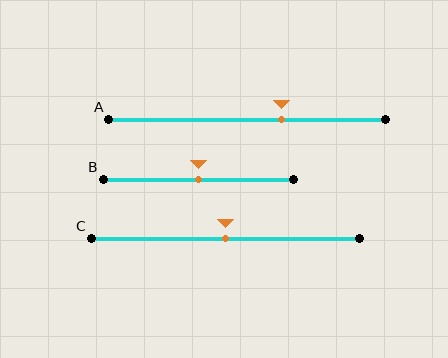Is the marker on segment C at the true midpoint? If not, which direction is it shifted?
Yes, the marker on segment C is at the true midpoint.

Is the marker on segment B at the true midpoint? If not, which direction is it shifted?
Yes, the marker on segment B is at the true midpoint.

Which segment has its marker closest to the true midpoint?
Segment B has its marker closest to the true midpoint.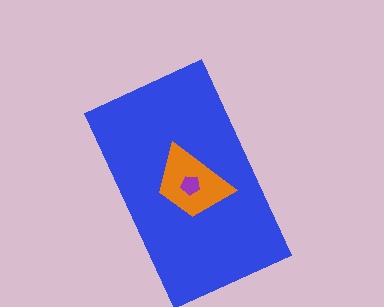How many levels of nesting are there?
3.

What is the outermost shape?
The blue rectangle.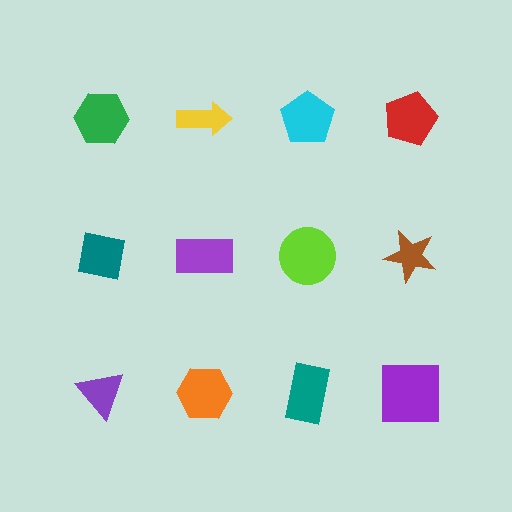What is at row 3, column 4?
A purple square.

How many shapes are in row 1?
4 shapes.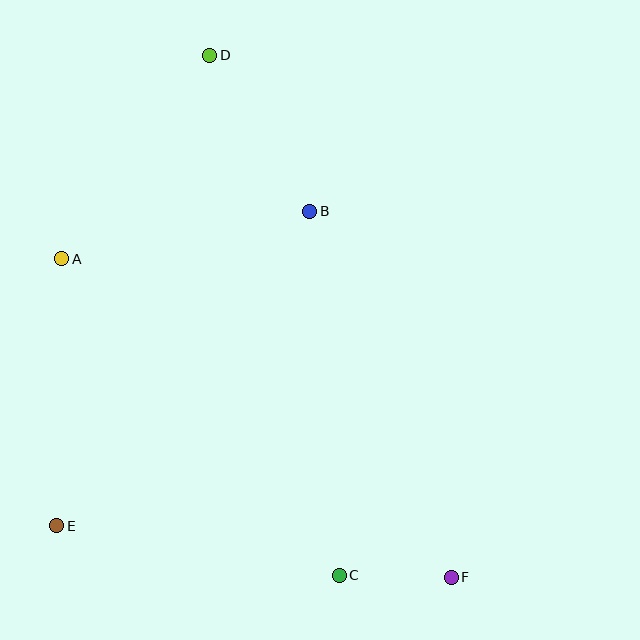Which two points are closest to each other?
Points C and F are closest to each other.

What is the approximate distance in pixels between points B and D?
The distance between B and D is approximately 185 pixels.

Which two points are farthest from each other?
Points D and F are farthest from each other.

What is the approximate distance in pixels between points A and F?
The distance between A and F is approximately 503 pixels.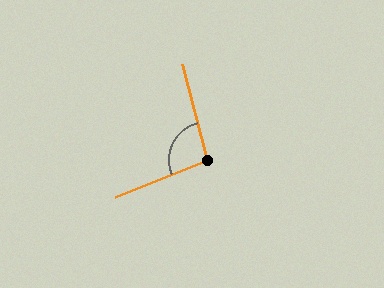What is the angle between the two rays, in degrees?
Approximately 98 degrees.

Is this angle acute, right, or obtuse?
It is obtuse.